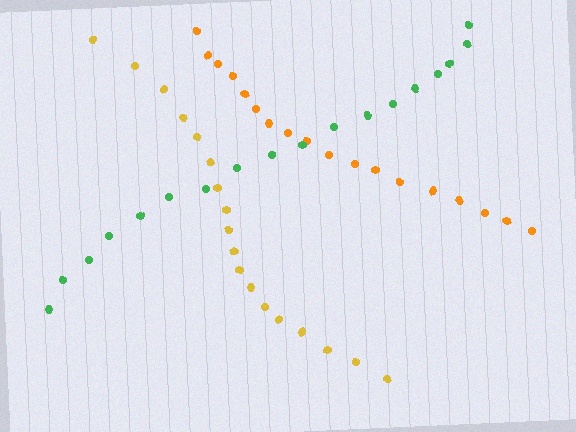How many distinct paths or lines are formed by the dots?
There are 3 distinct paths.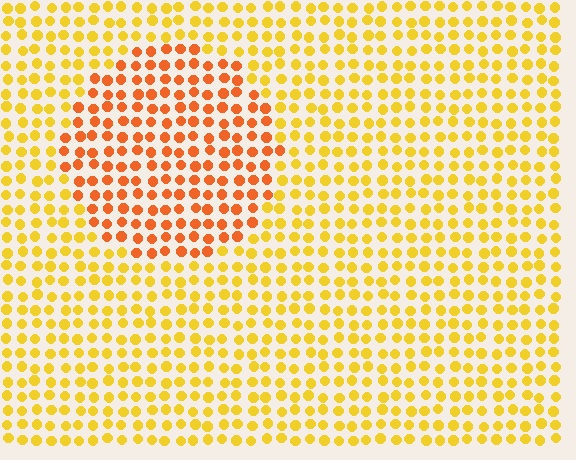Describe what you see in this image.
The image is filled with small yellow elements in a uniform arrangement. A circle-shaped region is visible where the elements are tinted to a slightly different hue, forming a subtle color boundary.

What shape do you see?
I see a circle.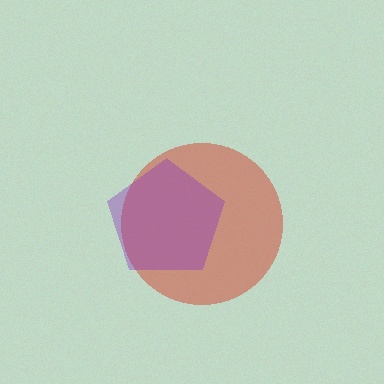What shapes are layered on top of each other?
The layered shapes are: a red circle, a purple pentagon.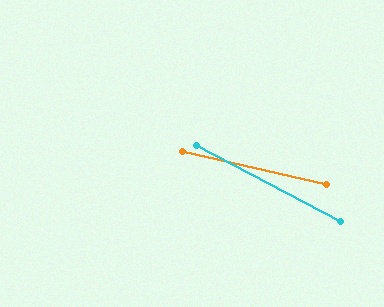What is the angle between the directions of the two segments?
Approximately 15 degrees.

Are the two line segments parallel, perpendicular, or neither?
Neither parallel nor perpendicular — they differ by about 15°.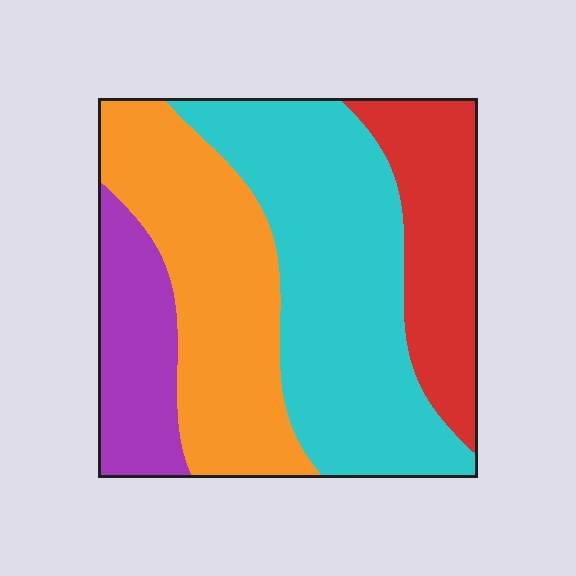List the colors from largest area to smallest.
From largest to smallest: cyan, orange, red, purple.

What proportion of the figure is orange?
Orange takes up between a sixth and a third of the figure.